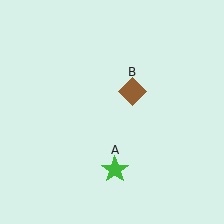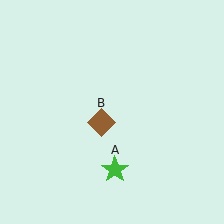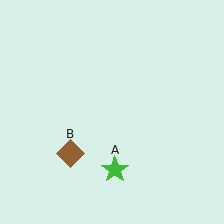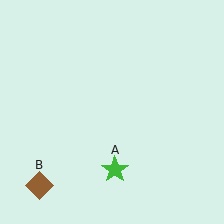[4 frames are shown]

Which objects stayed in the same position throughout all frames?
Green star (object A) remained stationary.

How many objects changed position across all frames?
1 object changed position: brown diamond (object B).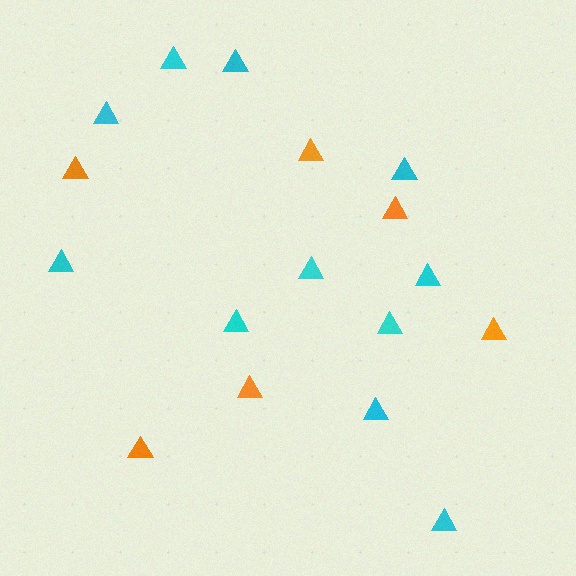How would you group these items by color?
There are 2 groups: one group of orange triangles (6) and one group of cyan triangles (11).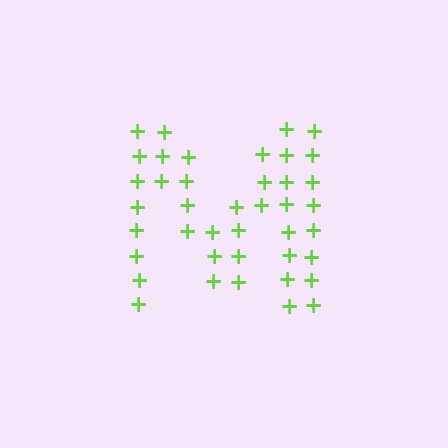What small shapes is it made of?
It is made of small plus signs.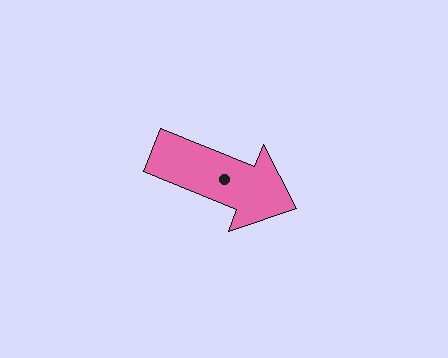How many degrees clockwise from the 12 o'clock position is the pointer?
Approximately 112 degrees.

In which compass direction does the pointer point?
East.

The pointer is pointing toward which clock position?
Roughly 4 o'clock.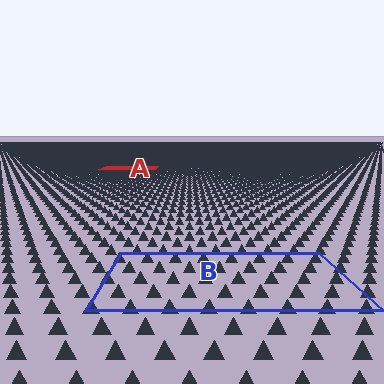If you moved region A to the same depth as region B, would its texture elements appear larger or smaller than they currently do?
They would appear larger. At a closer depth, the same texture elements are projected at a bigger on-screen size.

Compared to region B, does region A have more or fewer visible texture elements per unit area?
Region A has more texture elements per unit area — they are packed more densely because it is farther away.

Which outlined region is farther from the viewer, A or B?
Region A is farther from the viewer — the texture elements inside it appear smaller and more densely packed.